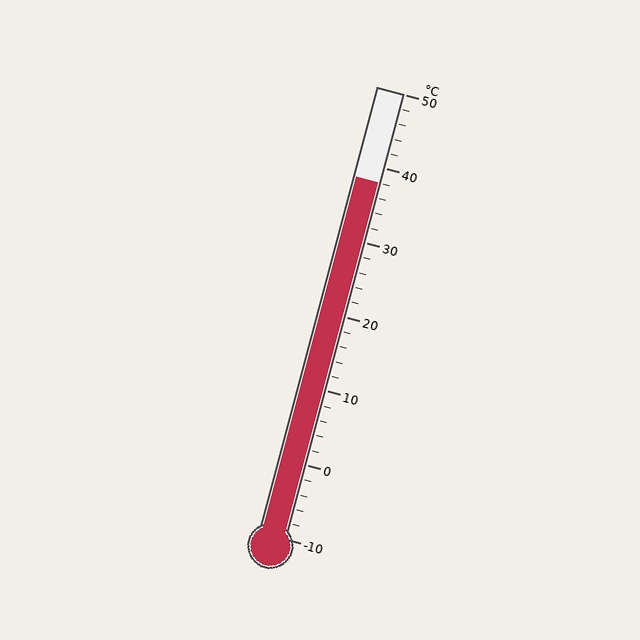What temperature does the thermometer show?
The thermometer shows approximately 38°C.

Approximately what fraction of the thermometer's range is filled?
The thermometer is filled to approximately 80% of its range.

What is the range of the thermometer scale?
The thermometer scale ranges from -10°C to 50°C.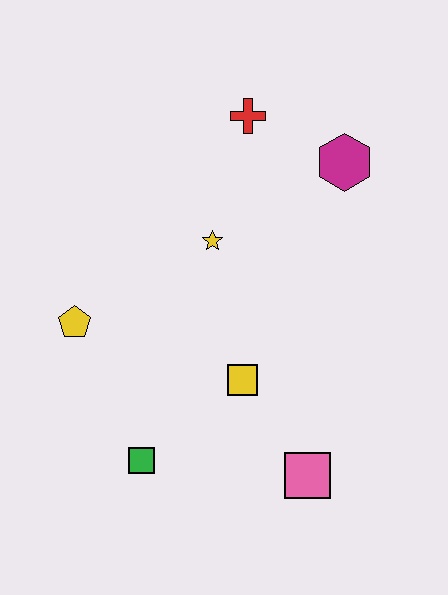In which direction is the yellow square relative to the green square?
The yellow square is to the right of the green square.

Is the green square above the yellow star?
No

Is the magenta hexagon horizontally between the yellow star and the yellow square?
No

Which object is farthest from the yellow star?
The pink square is farthest from the yellow star.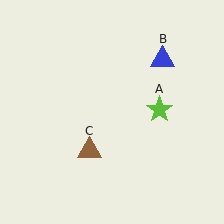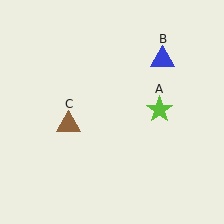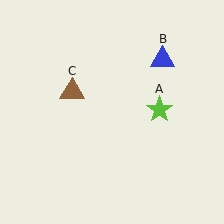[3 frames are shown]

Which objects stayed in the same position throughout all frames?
Lime star (object A) and blue triangle (object B) remained stationary.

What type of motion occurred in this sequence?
The brown triangle (object C) rotated clockwise around the center of the scene.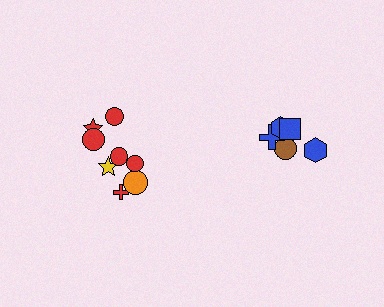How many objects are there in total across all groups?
There are 14 objects.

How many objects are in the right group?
There are 6 objects.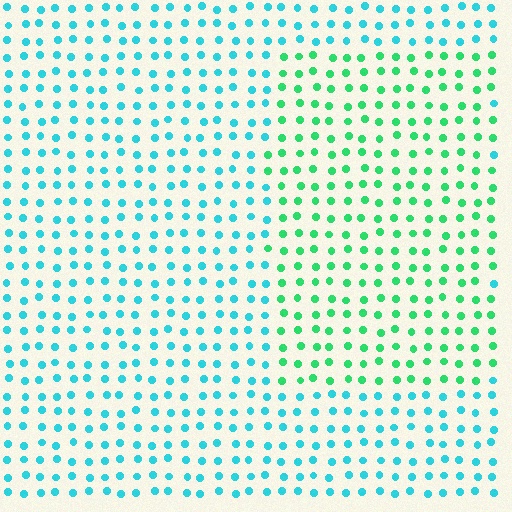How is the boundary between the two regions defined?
The boundary is defined purely by a slight shift in hue (about 42 degrees). Spacing, size, and orientation are identical on both sides.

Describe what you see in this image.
The image is filled with small cyan elements in a uniform arrangement. A rectangle-shaped region is visible where the elements are tinted to a slightly different hue, forming a subtle color boundary.